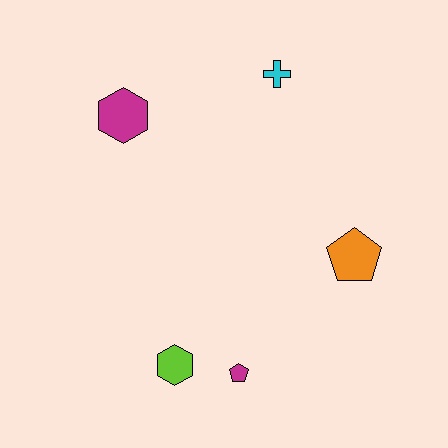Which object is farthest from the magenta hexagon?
The magenta pentagon is farthest from the magenta hexagon.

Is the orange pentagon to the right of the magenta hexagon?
Yes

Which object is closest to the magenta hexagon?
The cyan cross is closest to the magenta hexagon.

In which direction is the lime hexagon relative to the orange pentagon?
The lime hexagon is to the left of the orange pentagon.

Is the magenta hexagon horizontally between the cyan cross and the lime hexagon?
No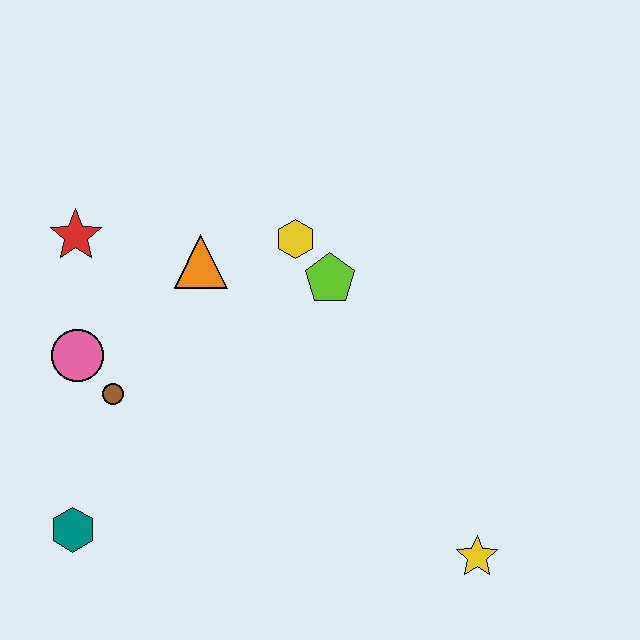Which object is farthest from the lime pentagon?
The teal hexagon is farthest from the lime pentagon.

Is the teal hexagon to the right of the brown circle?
No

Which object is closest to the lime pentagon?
The yellow hexagon is closest to the lime pentagon.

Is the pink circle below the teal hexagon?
No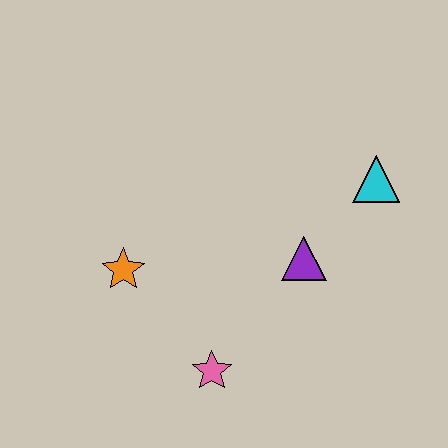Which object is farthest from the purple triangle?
The orange star is farthest from the purple triangle.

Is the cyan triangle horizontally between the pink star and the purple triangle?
No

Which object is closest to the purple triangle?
The cyan triangle is closest to the purple triangle.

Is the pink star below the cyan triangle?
Yes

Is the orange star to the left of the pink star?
Yes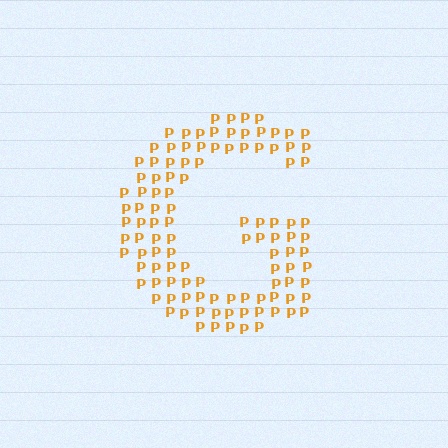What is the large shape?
The large shape is the letter G.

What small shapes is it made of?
It is made of small letter P's.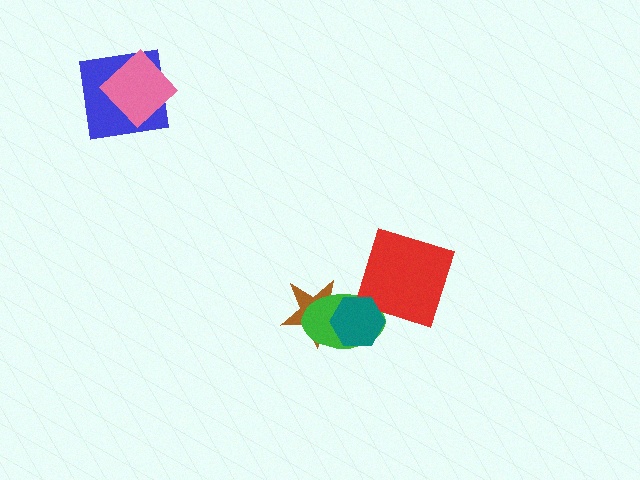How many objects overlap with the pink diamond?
1 object overlaps with the pink diamond.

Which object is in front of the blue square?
The pink diamond is in front of the blue square.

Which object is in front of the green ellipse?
The teal hexagon is in front of the green ellipse.